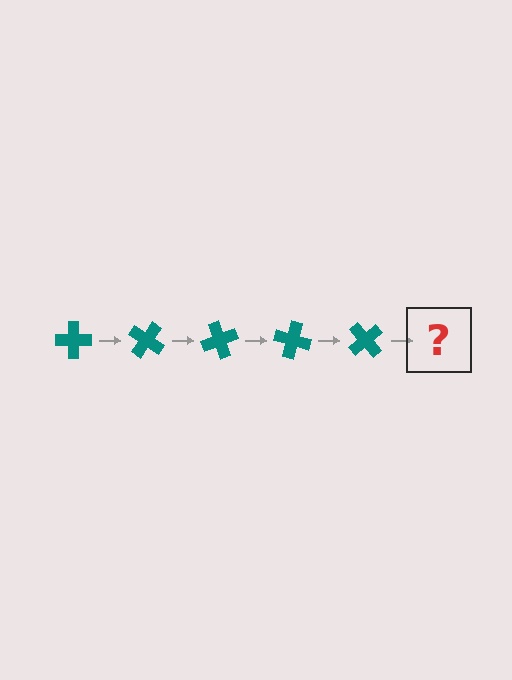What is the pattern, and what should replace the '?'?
The pattern is that the cross rotates 35 degrees each step. The '?' should be a teal cross rotated 175 degrees.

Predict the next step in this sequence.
The next step is a teal cross rotated 175 degrees.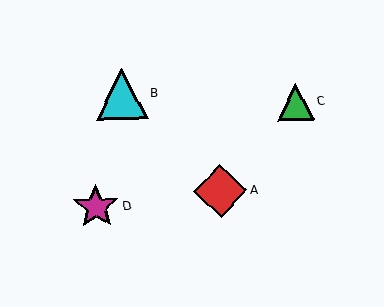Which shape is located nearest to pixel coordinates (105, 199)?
The magenta star (labeled D) at (96, 207) is nearest to that location.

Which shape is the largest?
The red diamond (labeled A) is the largest.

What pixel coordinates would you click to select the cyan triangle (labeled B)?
Click at (122, 94) to select the cyan triangle B.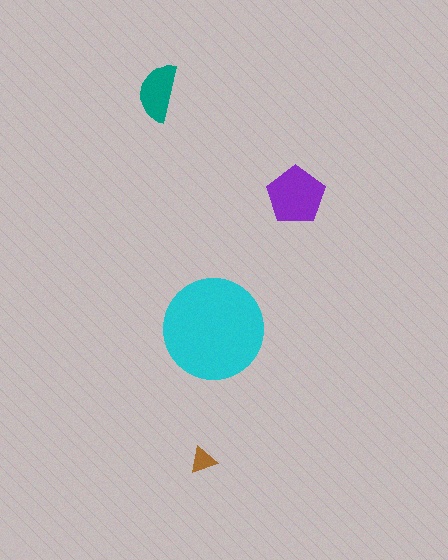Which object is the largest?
The cyan circle.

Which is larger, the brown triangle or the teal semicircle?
The teal semicircle.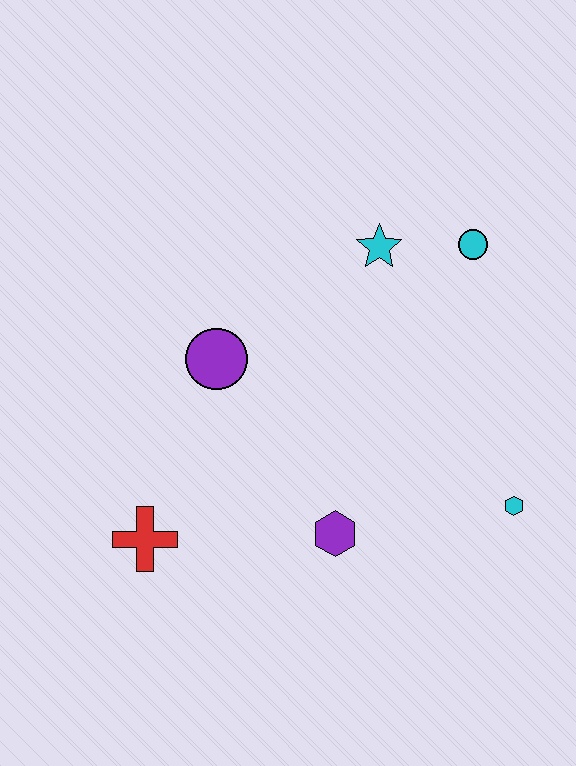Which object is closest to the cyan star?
The cyan circle is closest to the cyan star.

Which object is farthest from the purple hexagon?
The cyan circle is farthest from the purple hexagon.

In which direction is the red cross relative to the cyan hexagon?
The red cross is to the left of the cyan hexagon.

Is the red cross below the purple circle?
Yes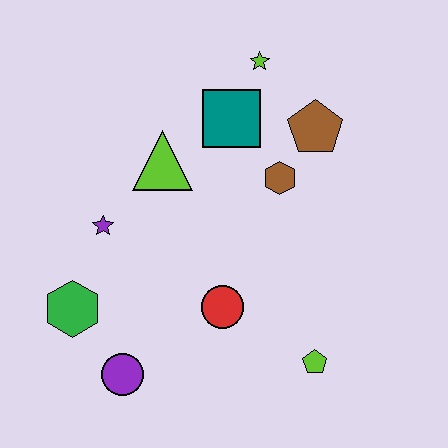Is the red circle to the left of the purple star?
No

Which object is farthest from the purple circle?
The lime star is farthest from the purple circle.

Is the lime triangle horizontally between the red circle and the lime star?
No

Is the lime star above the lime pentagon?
Yes